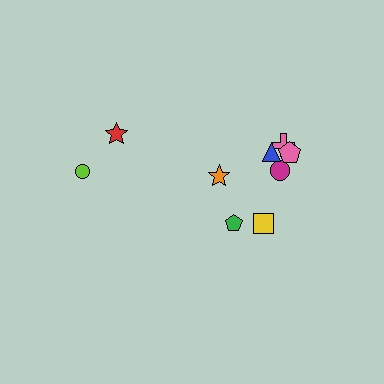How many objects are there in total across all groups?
There are 9 objects.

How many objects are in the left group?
There are 3 objects.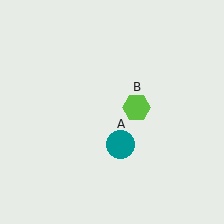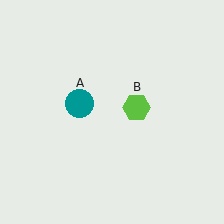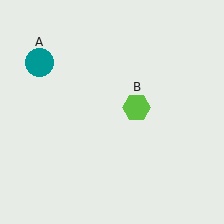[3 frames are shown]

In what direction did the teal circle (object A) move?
The teal circle (object A) moved up and to the left.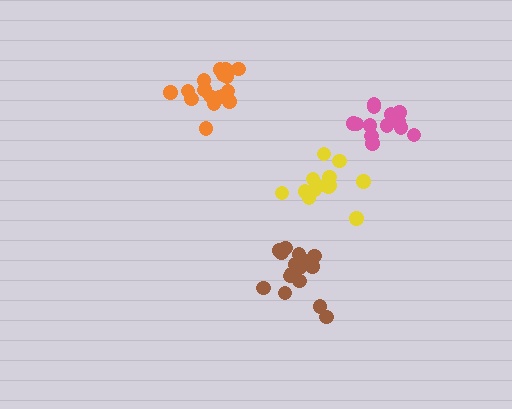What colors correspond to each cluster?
The clusters are colored: orange, brown, pink, yellow.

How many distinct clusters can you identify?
There are 4 distinct clusters.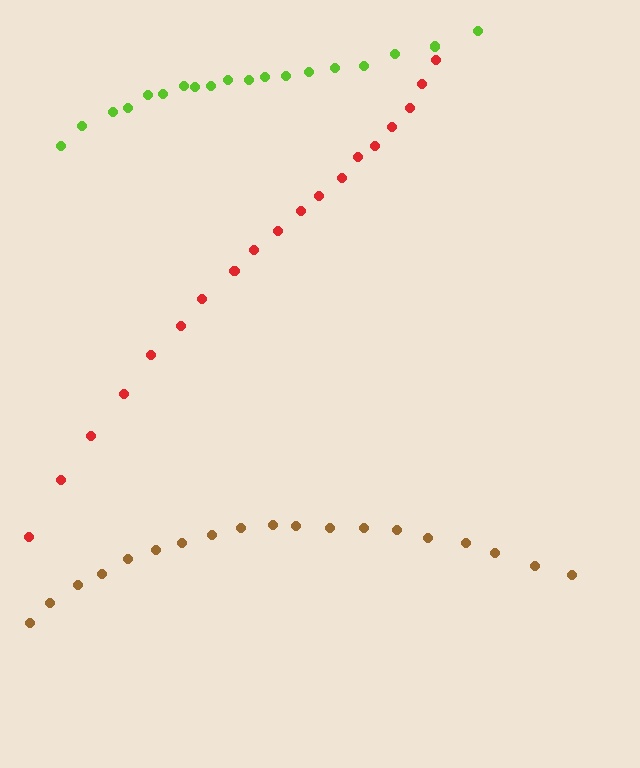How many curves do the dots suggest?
There are 3 distinct paths.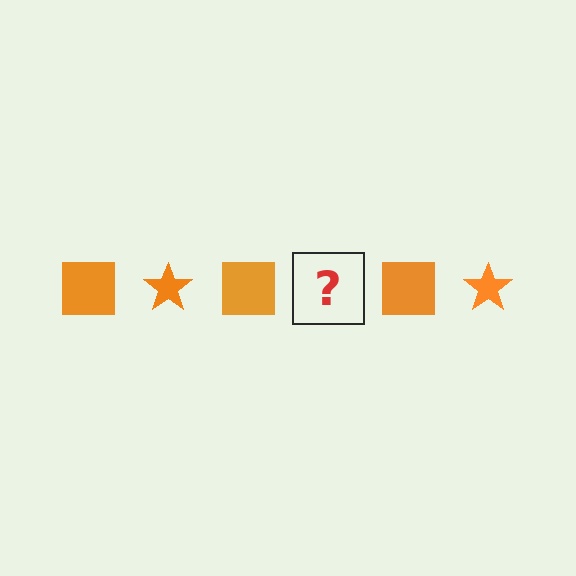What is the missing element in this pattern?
The missing element is an orange star.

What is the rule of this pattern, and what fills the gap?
The rule is that the pattern cycles through square, star shapes in orange. The gap should be filled with an orange star.